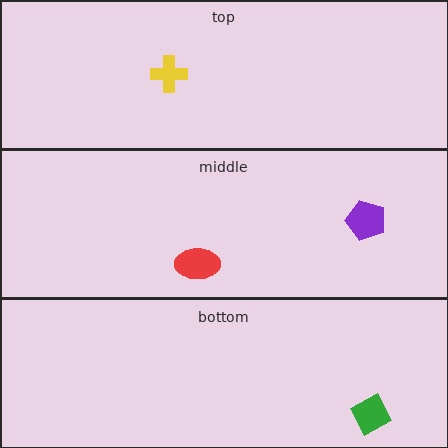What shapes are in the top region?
The yellow cross.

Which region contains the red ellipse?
The middle region.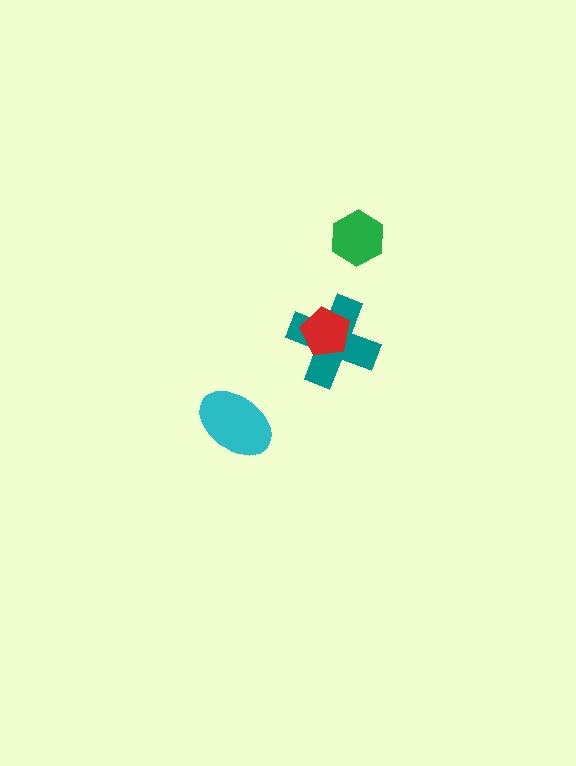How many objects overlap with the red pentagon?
1 object overlaps with the red pentagon.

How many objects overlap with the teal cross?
1 object overlaps with the teal cross.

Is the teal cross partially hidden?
Yes, it is partially covered by another shape.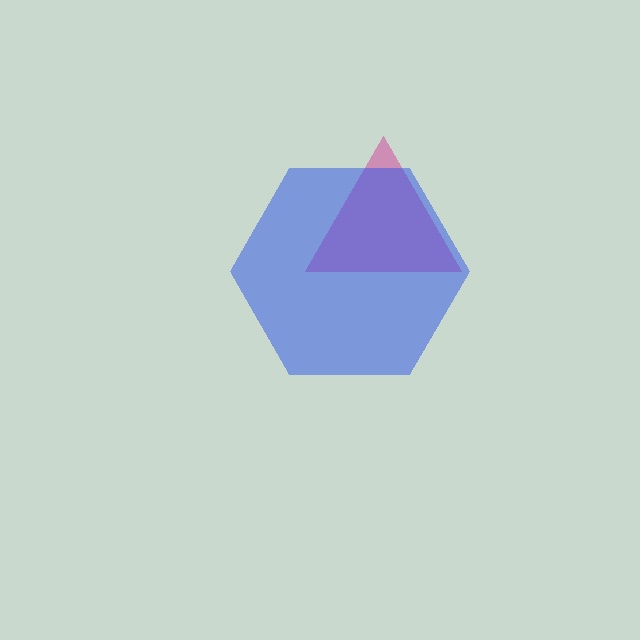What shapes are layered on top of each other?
The layered shapes are: a magenta triangle, a blue hexagon.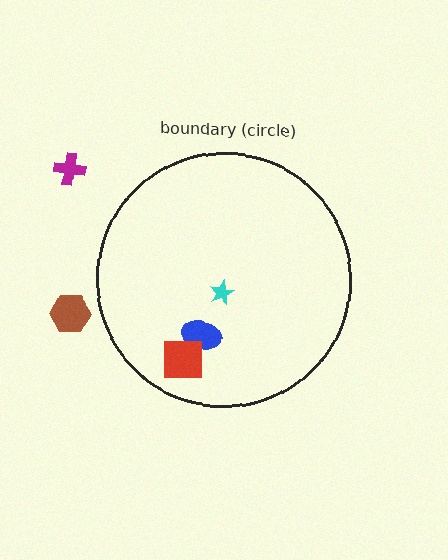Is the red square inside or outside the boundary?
Inside.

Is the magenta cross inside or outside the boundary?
Outside.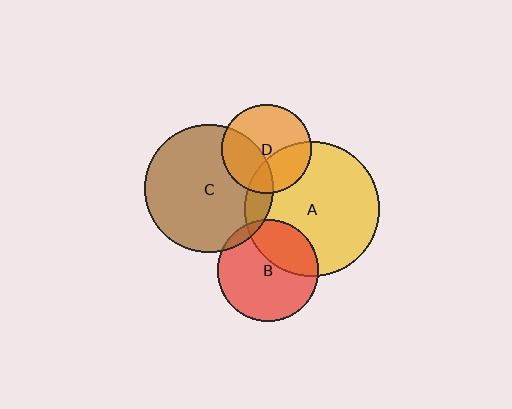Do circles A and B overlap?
Yes.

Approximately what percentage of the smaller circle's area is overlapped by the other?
Approximately 35%.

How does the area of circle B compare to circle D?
Approximately 1.3 times.